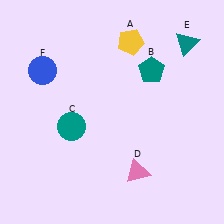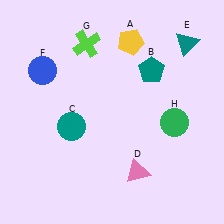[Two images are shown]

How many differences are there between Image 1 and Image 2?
There are 2 differences between the two images.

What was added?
A lime cross (G), a green circle (H) were added in Image 2.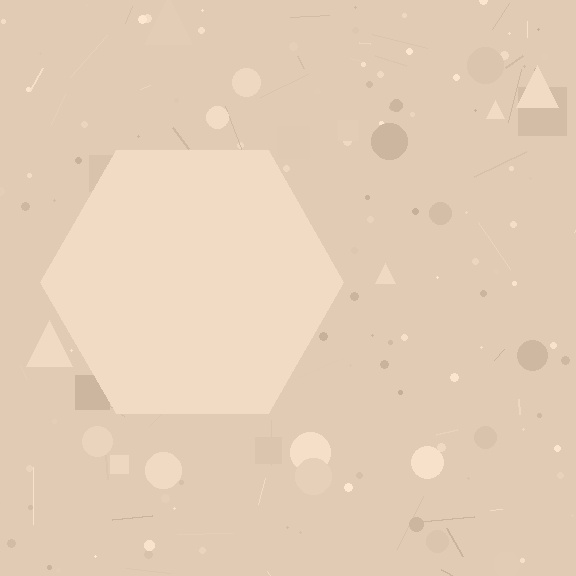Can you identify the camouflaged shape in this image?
The camouflaged shape is a hexagon.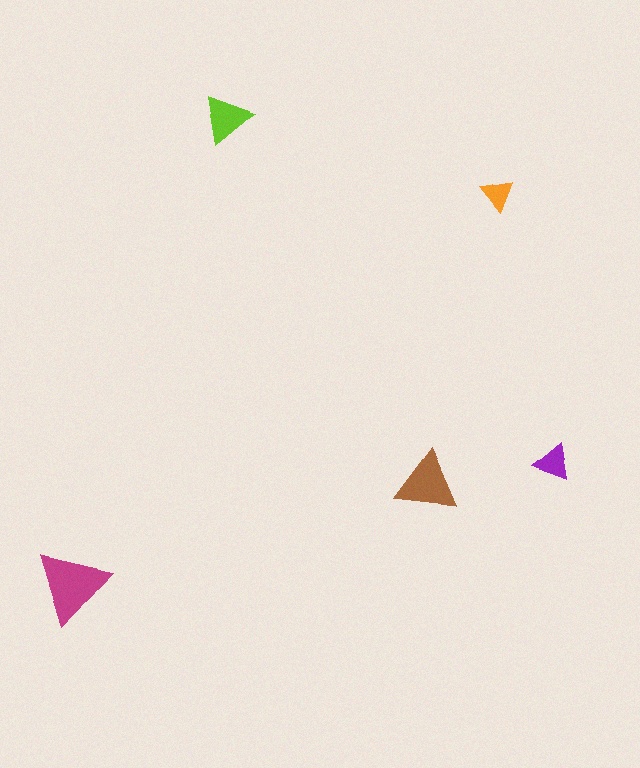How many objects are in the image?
There are 5 objects in the image.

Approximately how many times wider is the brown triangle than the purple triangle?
About 1.5 times wider.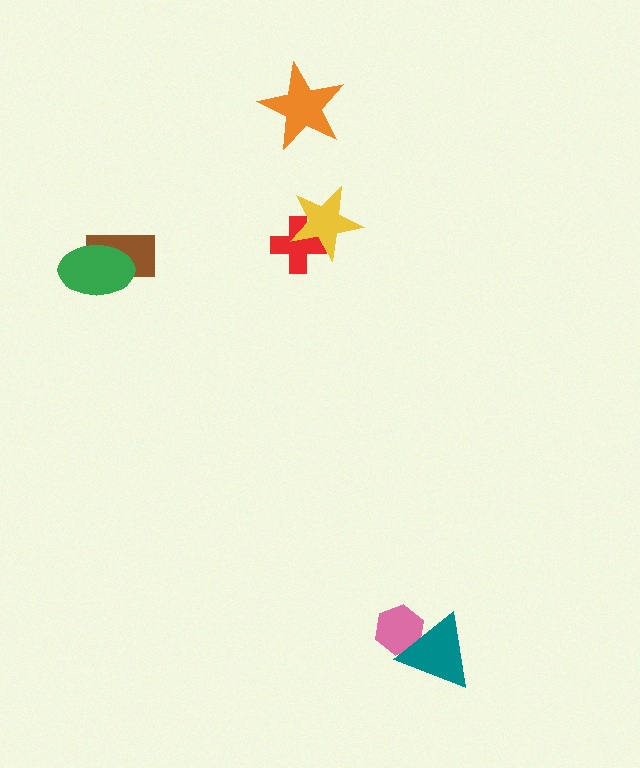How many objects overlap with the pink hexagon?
1 object overlaps with the pink hexagon.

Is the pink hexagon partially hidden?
Yes, it is partially covered by another shape.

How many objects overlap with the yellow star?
1 object overlaps with the yellow star.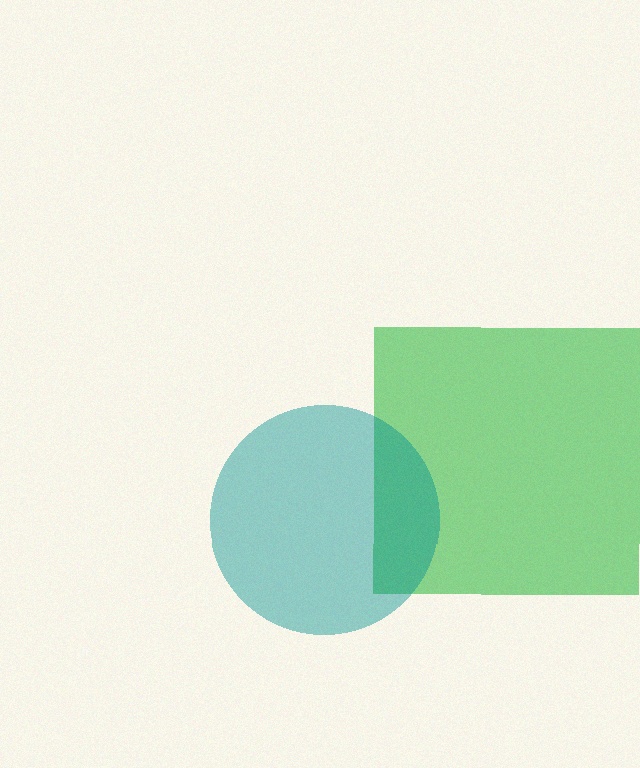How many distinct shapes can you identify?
There are 2 distinct shapes: a green square, a teal circle.